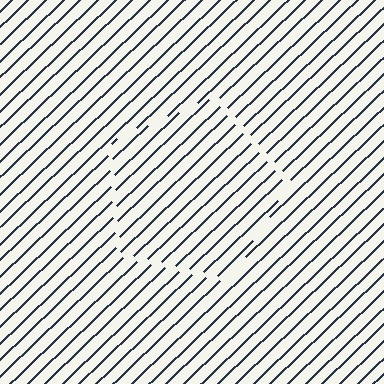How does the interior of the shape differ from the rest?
The interior of the shape contains the same grating, shifted by half a period — the contour is defined by the phase discontinuity where line-ends from the inner and outer gratings abut.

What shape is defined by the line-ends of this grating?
An illusory pentagon. The interior of the shape contains the same grating, shifted by half a period — the contour is defined by the phase discontinuity where line-ends from the inner and outer gratings abut.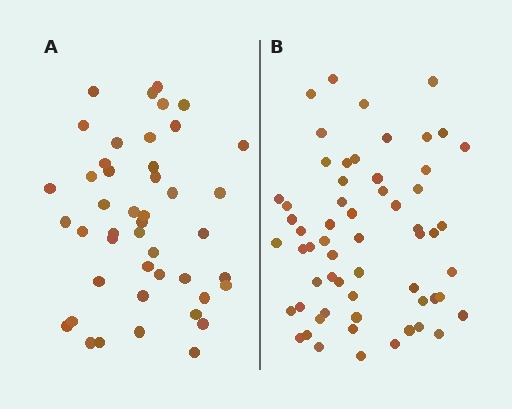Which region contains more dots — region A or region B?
Region B (the right region) has more dots.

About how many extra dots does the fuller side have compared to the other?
Region B has approximately 15 more dots than region A.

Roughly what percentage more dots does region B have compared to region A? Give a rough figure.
About 35% more.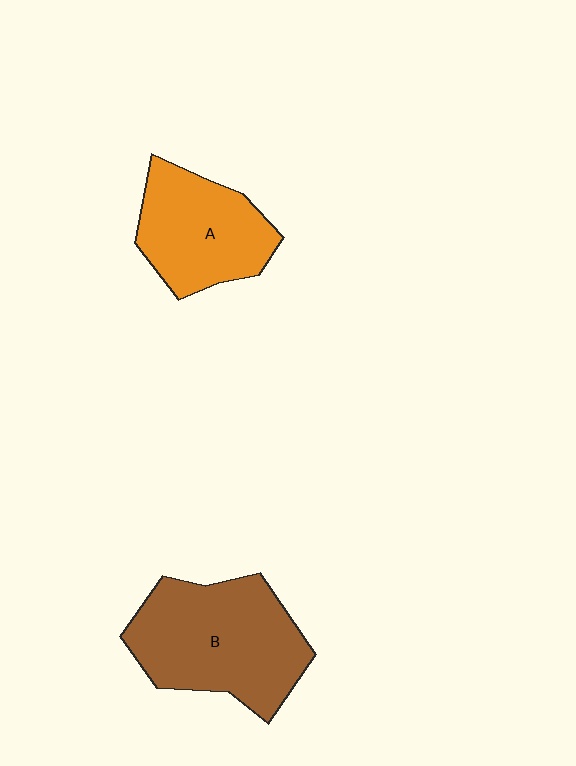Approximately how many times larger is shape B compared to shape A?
Approximately 1.4 times.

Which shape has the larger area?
Shape B (brown).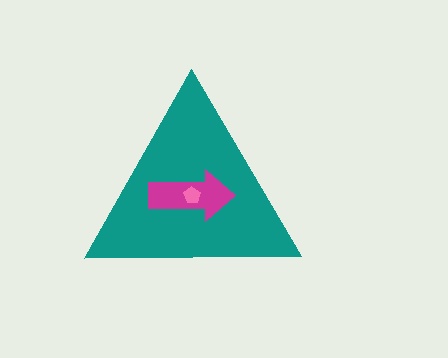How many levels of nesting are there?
3.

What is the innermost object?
The pink pentagon.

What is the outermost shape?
The teal triangle.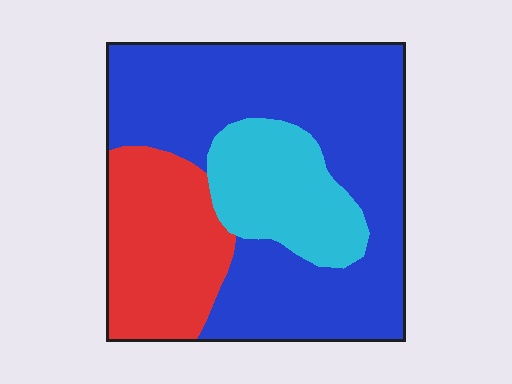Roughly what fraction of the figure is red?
Red takes up about one quarter (1/4) of the figure.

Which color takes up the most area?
Blue, at roughly 60%.